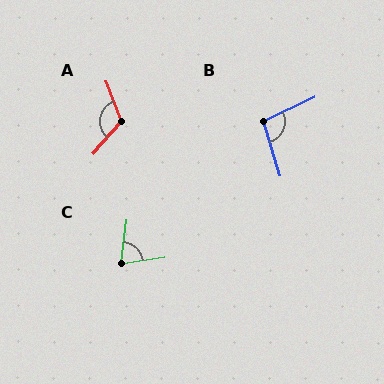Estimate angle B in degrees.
Approximately 99 degrees.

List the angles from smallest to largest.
C (75°), B (99°), A (117°).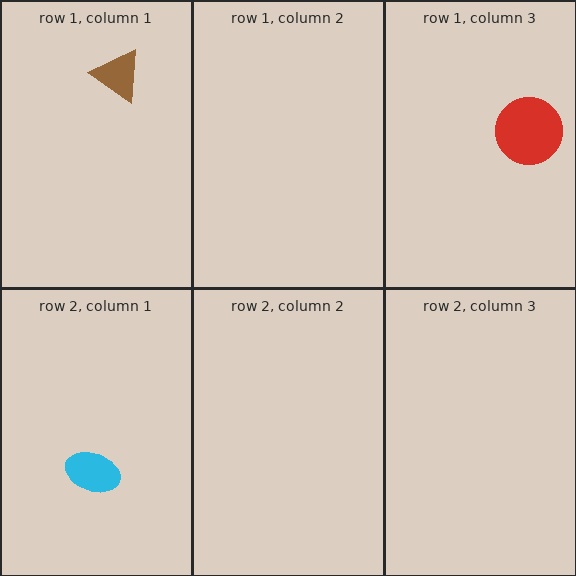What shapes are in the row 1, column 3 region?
The red circle.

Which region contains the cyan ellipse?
The row 2, column 1 region.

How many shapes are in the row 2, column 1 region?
1.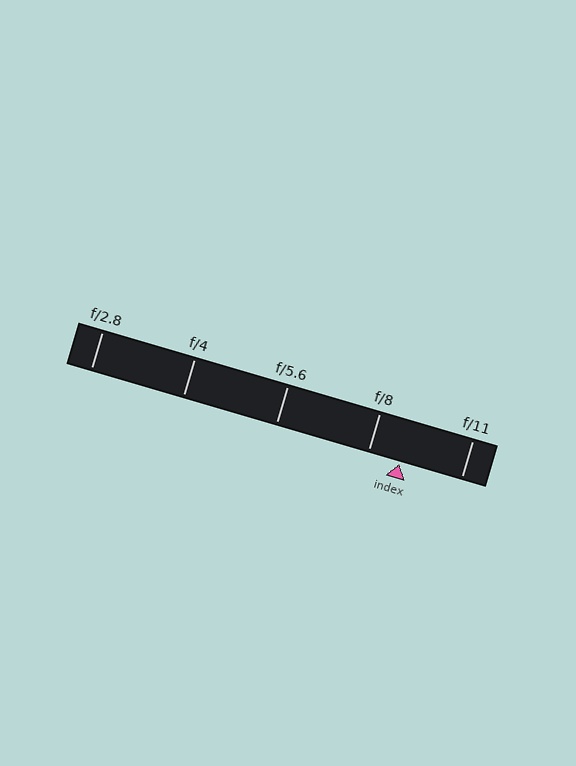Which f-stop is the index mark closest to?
The index mark is closest to f/8.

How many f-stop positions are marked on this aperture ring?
There are 5 f-stop positions marked.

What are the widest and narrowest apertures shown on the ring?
The widest aperture shown is f/2.8 and the narrowest is f/11.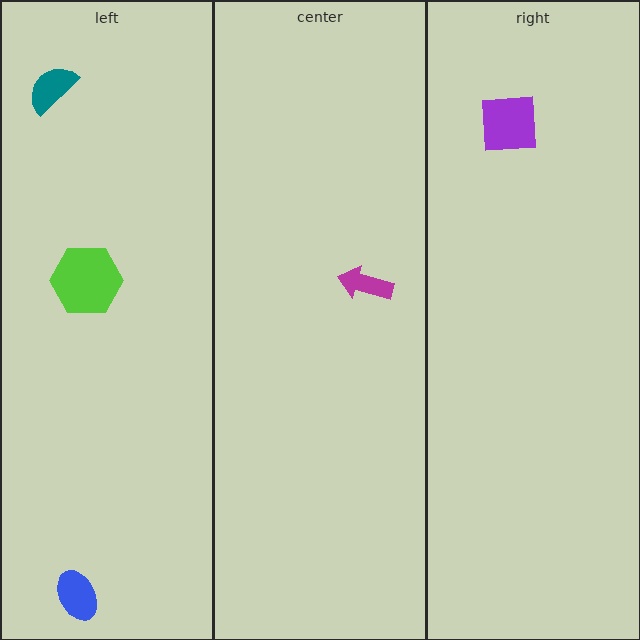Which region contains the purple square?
The right region.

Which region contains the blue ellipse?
The left region.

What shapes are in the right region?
The purple square.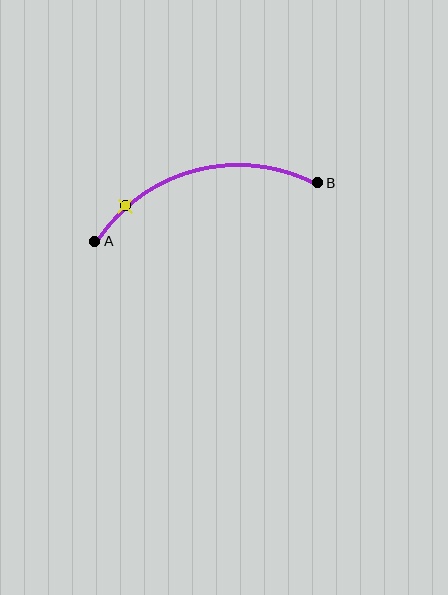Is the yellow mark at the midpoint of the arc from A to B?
No. The yellow mark lies on the arc but is closer to endpoint A. The arc midpoint would be at the point on the curve equidistant along the arc from both A and B.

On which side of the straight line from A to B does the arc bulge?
The arc bulges above the straight line connecting A and B.